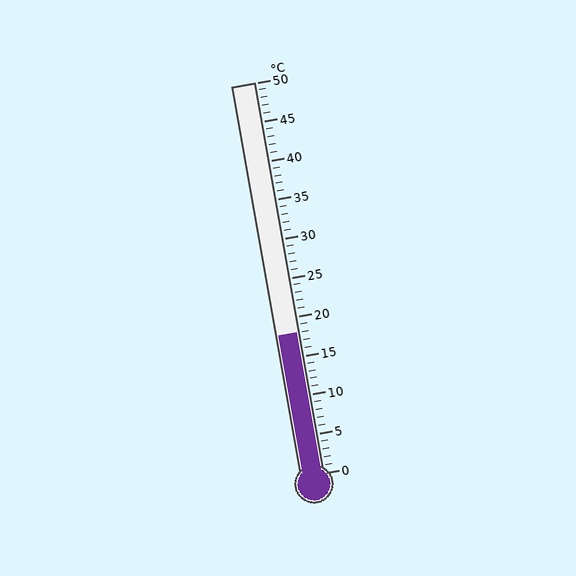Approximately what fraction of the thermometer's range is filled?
The thermometer is filled to approximately 35% of its range.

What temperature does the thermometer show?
The thermometer shows approximately 18°C.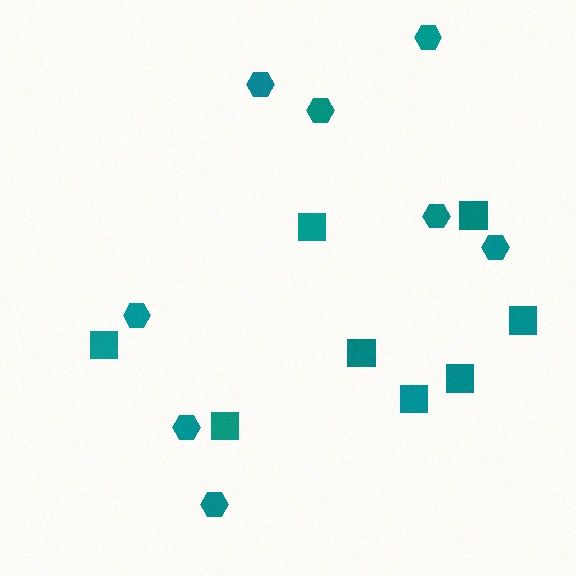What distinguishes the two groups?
There are 2 groups: one group of hexagons (8) and one group of squares (8).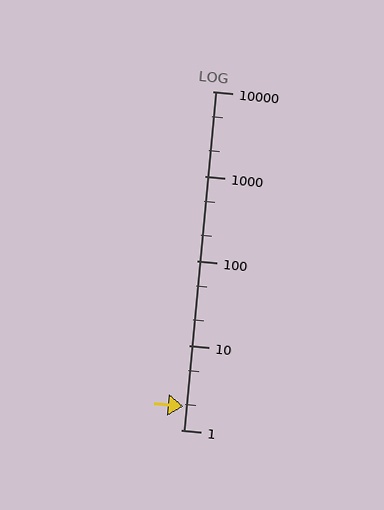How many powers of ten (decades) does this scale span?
The scale spans 4 decades, from 1 to 10000.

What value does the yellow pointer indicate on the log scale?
The pointer indicates approximately 1.9.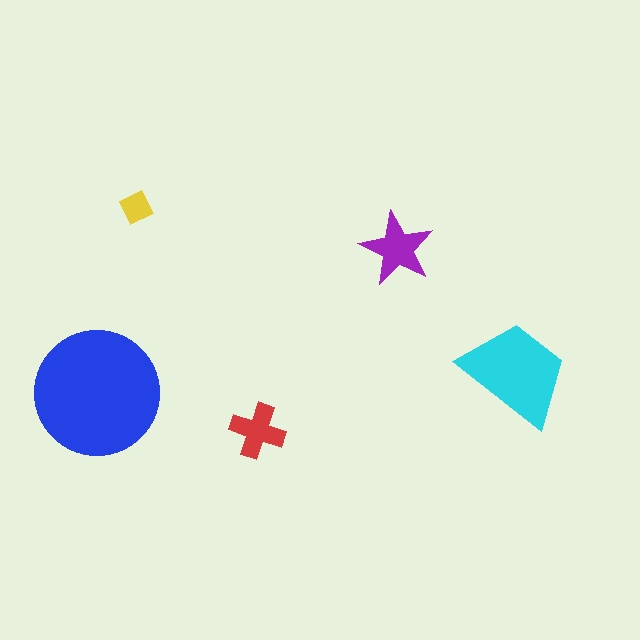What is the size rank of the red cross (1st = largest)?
4th.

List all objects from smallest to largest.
The yellow square, the red cross, the purple star, the cyan trapezoid, the blue circle.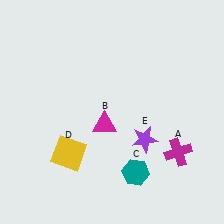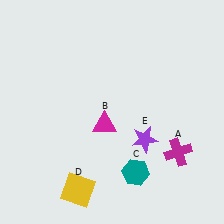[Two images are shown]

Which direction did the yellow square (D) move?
The yellow square (D) moved down.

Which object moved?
The yellow square (D) moved down.